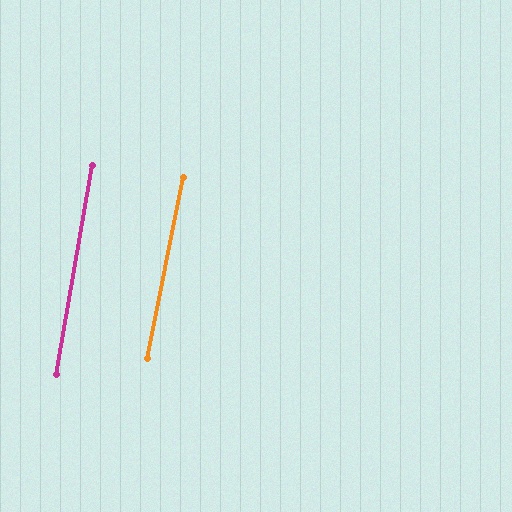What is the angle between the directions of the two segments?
Approximately 1 degree.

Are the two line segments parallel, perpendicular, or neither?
Parallel — their directions differ by only 1.3°.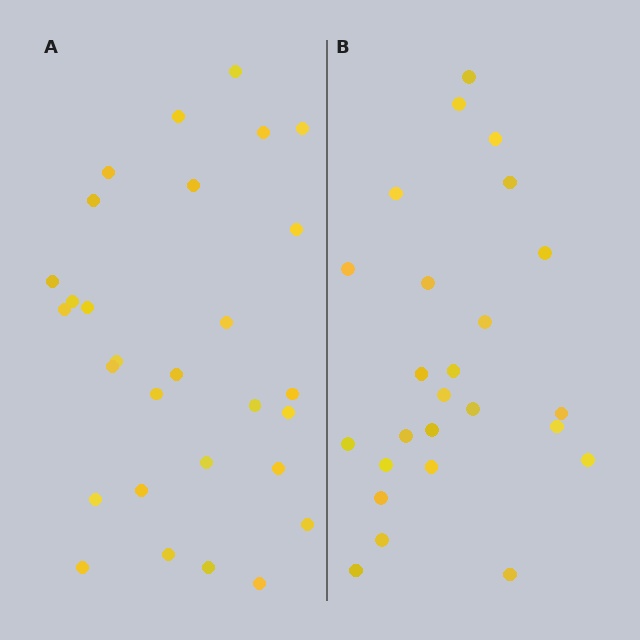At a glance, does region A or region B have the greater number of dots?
Region A (the left region) has more dots.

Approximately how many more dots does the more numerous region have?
Region A has about 4 more dots than region B.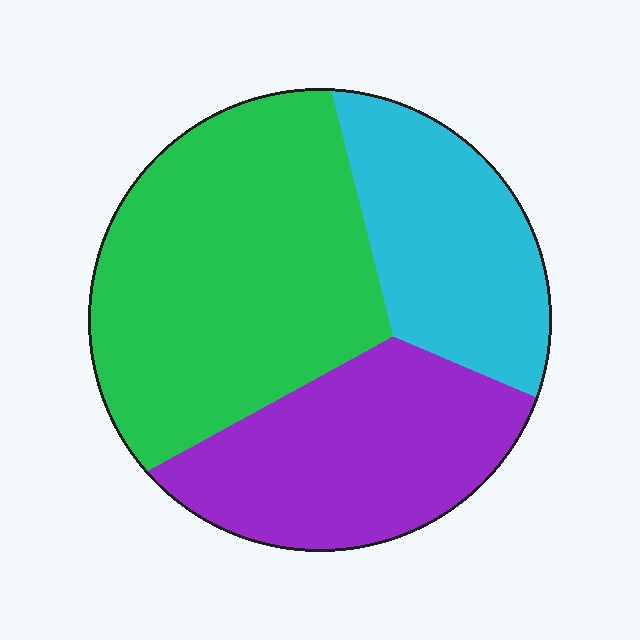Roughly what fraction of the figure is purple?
Purple covers 30% of the figure.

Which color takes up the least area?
Cyan, at roughly 25%.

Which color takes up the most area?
Green, at roughly 45%.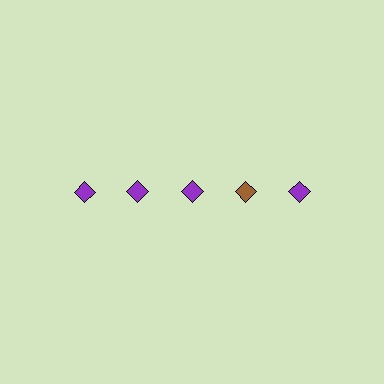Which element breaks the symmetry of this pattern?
The brown diamond in the top row, second from right column breaks the symmetry. All other shapes are purple diamonds.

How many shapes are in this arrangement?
There are 5 shapes arranged in a grid pattern.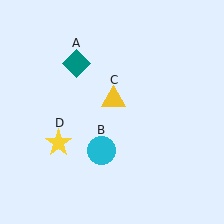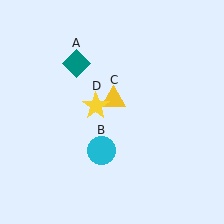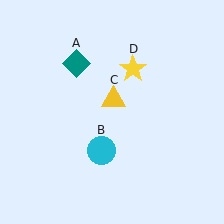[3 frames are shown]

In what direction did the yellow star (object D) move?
The yellow star (object D) moved up and to the right.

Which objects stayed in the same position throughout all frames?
Teal diamond (object A) and cyan circle (object B) and yellow triangle (object C) remained stationary.